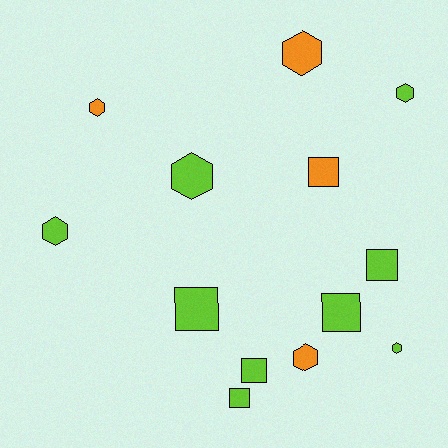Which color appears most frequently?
Lime, with 9 objects.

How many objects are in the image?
There are 13 objects.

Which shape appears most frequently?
Hexagon, with 7 objects.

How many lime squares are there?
There are 5 lime squares.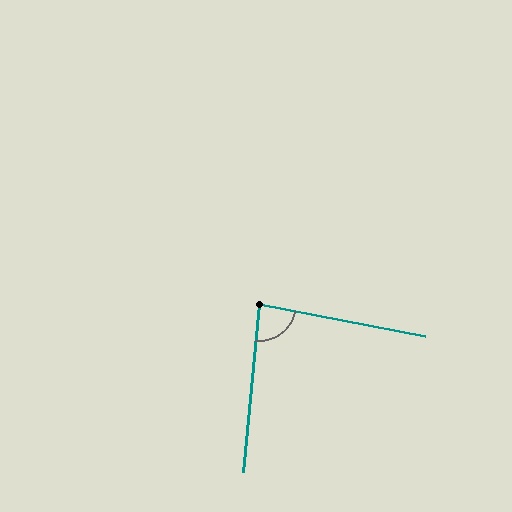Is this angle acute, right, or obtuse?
It is acute.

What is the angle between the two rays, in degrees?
Approximately 84 degrees.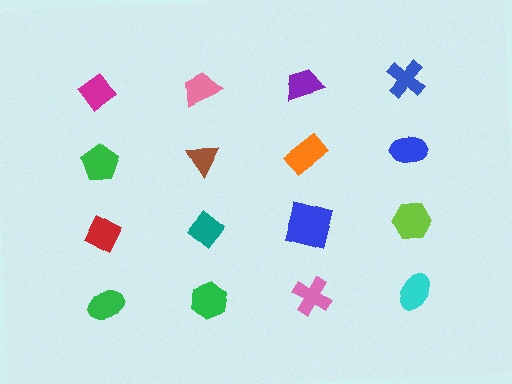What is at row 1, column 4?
A blue cross.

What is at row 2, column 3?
An orange rectangle.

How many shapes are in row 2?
4 shapes.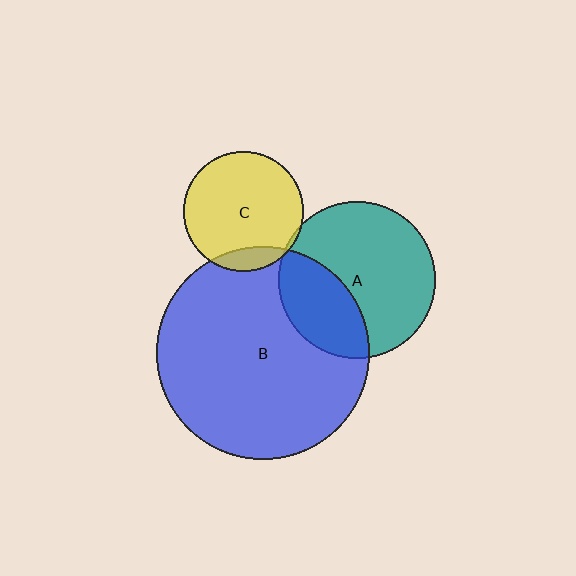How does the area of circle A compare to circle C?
Approximately 1.7 times.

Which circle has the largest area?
Circle B (blue).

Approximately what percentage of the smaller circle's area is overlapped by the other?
Approximately 35%.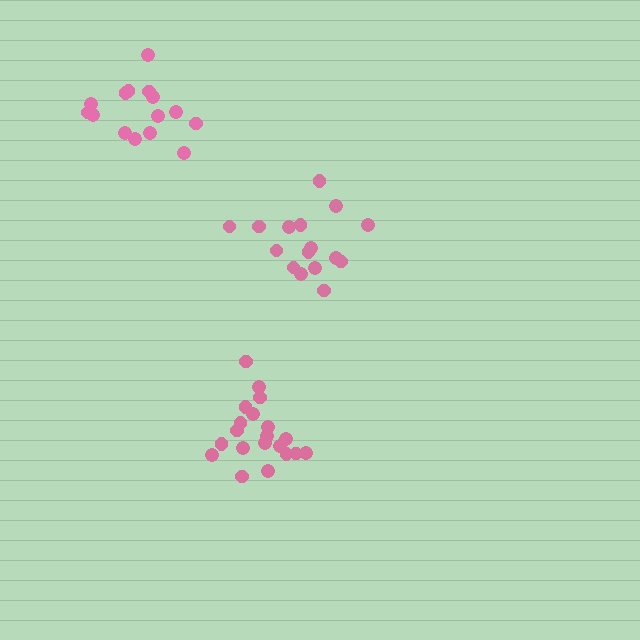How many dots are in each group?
Group 1: 16 dots, Group 2: 20 dots, Group 3: 15 dots (51 total).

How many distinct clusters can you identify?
There are 3 distinct clusters.